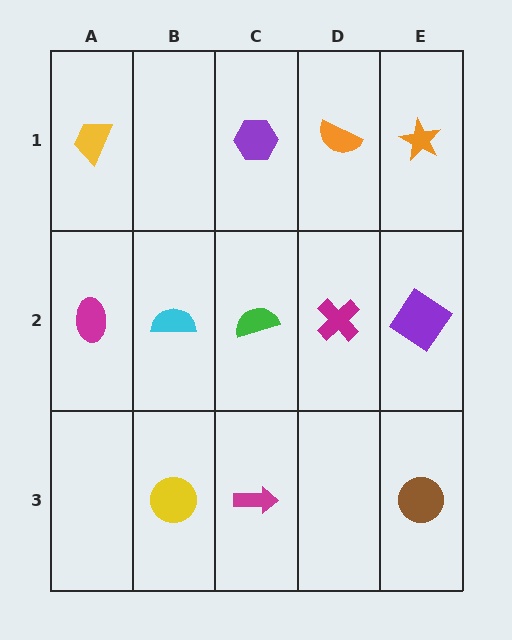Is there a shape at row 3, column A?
No, that cell is empty.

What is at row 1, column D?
An orange semicircle.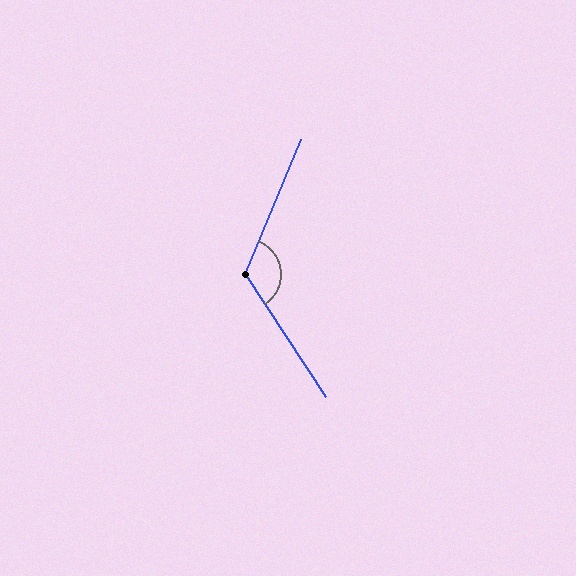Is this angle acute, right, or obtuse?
It is obtuse.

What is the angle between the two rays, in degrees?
Approximately 124 degrees.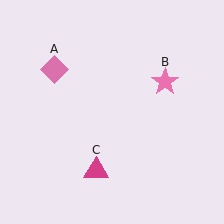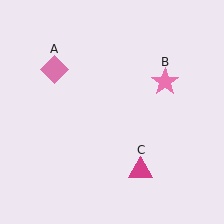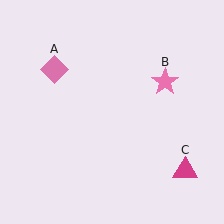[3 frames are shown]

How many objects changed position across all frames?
1 object changed position: magenta triangle (object C).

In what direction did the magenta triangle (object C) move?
The magenta triangle (object C) moved right.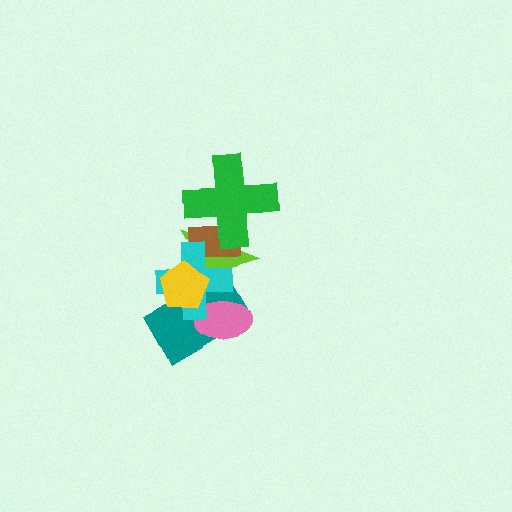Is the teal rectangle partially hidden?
Yes, it is partially covered by another shape.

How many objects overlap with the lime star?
6 objects overlap with the lime star.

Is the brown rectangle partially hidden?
Yes, it is partially covered by another shape.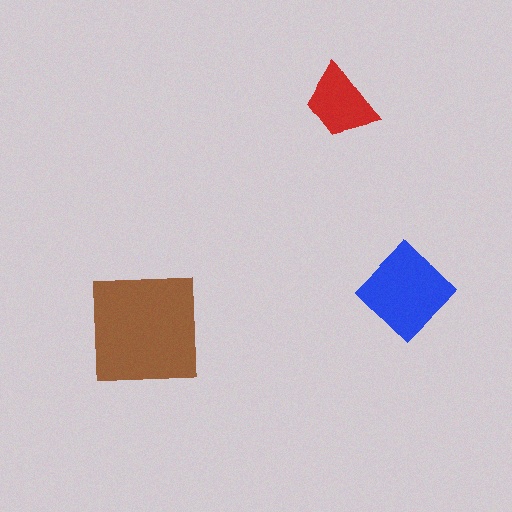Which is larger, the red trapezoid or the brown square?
The brown square.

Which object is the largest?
The brown square.